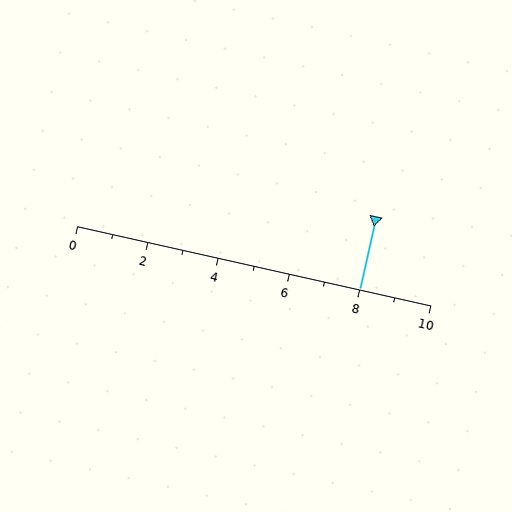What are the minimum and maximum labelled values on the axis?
The axis runs from 0 to 10.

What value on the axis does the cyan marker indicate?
The marker indicates approximately 8.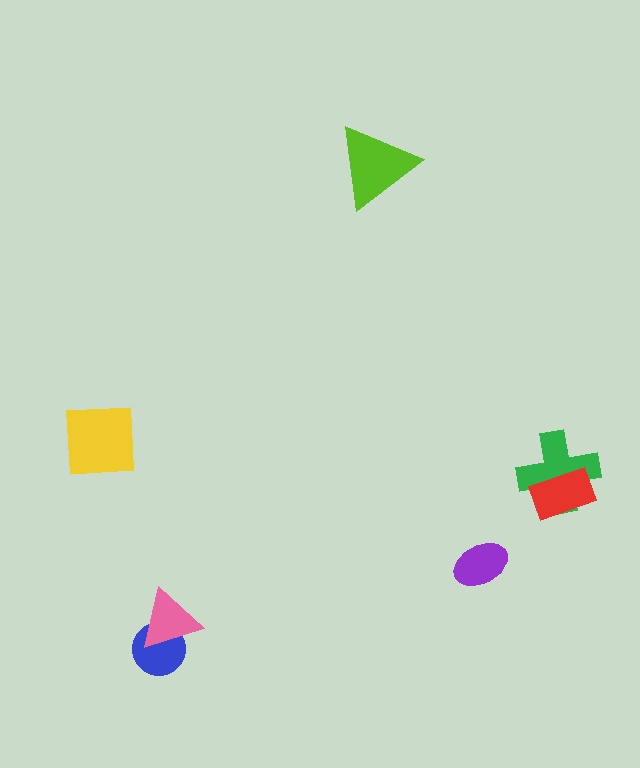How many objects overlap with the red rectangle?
1 object overlaps with the red rectangle.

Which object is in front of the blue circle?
The pink triangle is in front of the blue circle.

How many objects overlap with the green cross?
1 object overlaps with the green cross.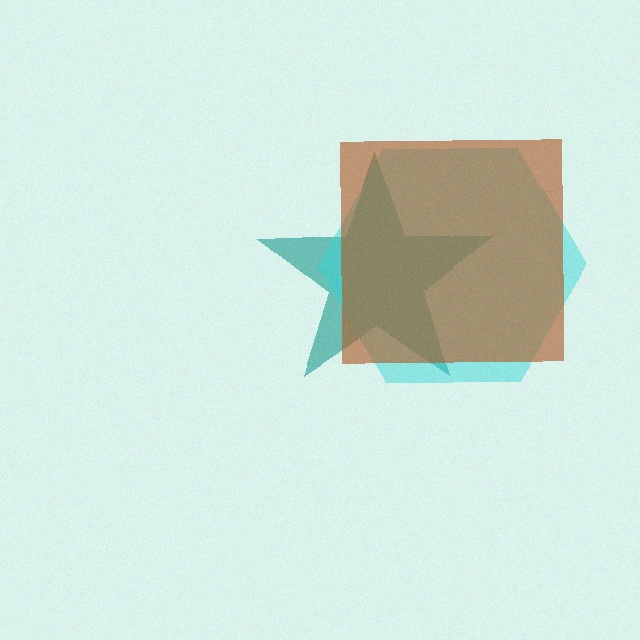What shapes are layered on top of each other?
The layered shapes are: a teal star, a cyan hexagon, a brown square.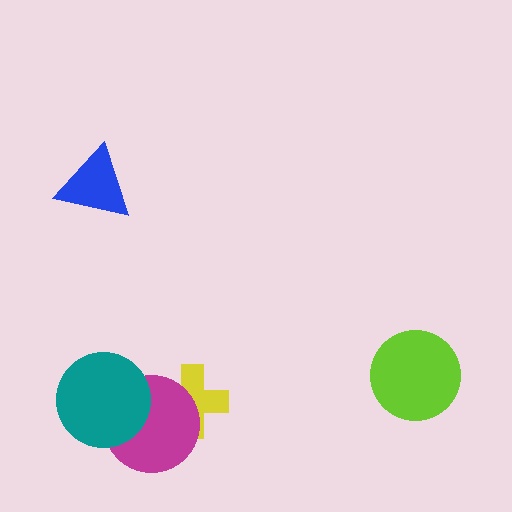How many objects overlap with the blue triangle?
0 objects overlap with the blue triangle.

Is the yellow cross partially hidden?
Yes, it is partially covered by another shape.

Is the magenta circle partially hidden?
Yes, it is partially covered by another shape.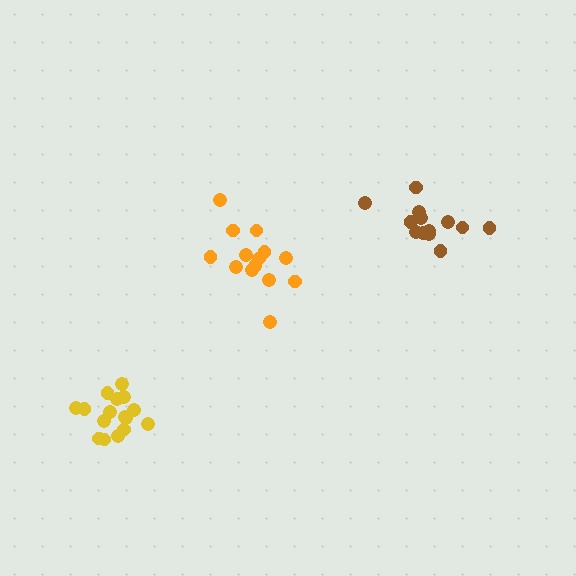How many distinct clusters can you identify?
There are 3 distinct clusters.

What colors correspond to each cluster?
The clusters are colored: orange, yellow, brown.